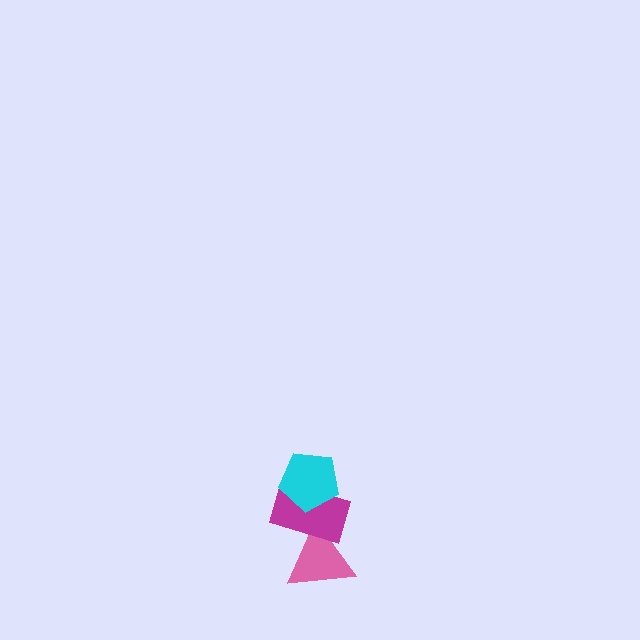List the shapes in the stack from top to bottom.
From top to bottom: the cyan pentagon, the magenta rectangle, the pink triangle.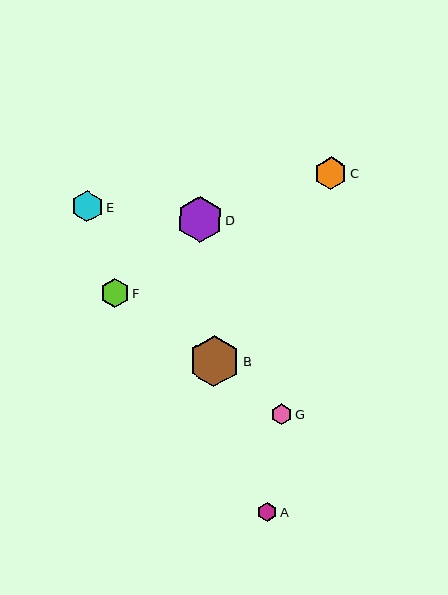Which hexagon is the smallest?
Hexagon A is the smallest with a size of approximately 20 pixels.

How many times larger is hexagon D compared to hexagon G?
Hexagon D is approximately 2.2 times the size of hexagon G.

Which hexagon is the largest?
Hexagon B is the largest with a size of approximately 51 pixels.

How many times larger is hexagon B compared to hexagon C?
Hexagon B is approximately 1.6 times the size of hexagon C.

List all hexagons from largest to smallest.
From largest to smallest: B, D, C, E, F, G, A.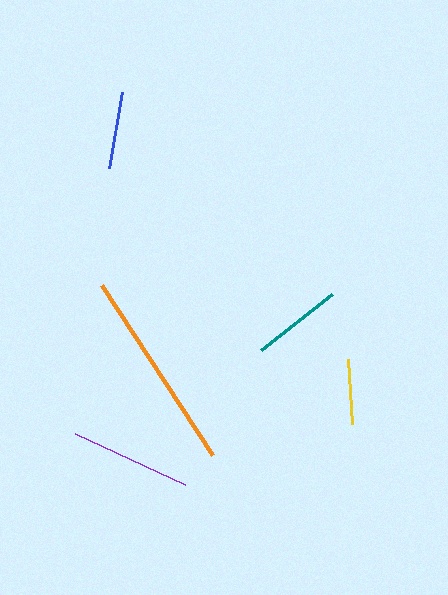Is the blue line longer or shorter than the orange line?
The orange line is longer than the blue line.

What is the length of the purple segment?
The purple segment is approximately 121 pixels long.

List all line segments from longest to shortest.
From longest to shortest: orange, purple, teal, blue, yellow.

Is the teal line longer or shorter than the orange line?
The orange line is longer than the teal line.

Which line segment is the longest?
The orange line is the longest at approximately 203 pixels.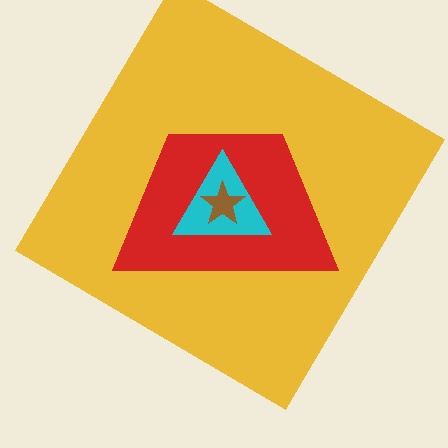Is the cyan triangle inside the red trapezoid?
Yes.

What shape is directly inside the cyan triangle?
The brown star.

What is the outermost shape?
The yellow diamond.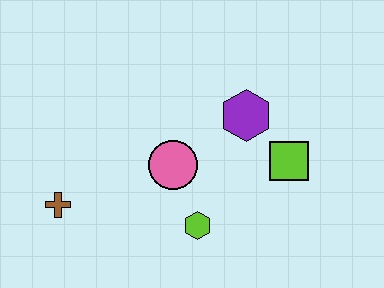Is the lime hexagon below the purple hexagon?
Yes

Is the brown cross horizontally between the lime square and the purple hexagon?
No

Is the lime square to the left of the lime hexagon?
No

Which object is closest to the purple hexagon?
The lime square is closest to the purple hexagon.